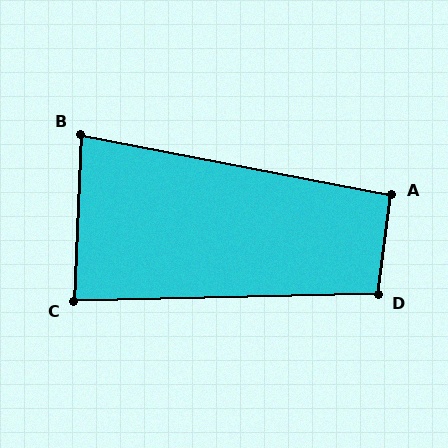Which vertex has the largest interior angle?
D, at approximately 99 degrees.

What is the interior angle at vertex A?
Approximately 94 degrees (approximately right).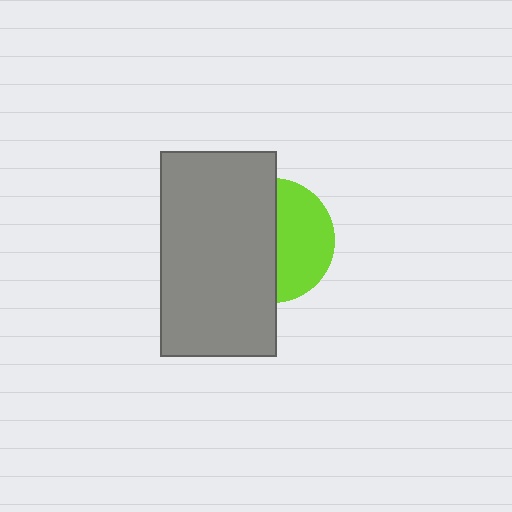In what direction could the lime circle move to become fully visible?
The lime circle could move right. That would shift it out from behind the gray rectangle entirely.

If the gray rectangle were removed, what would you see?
You would see the complete lime circle.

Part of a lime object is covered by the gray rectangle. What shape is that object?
It is a circle.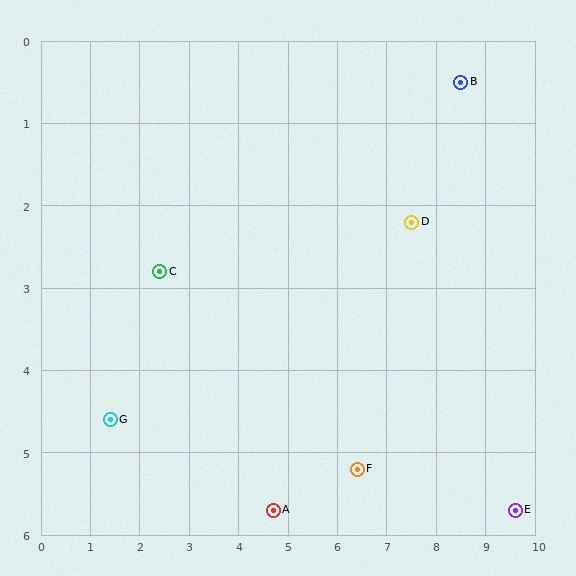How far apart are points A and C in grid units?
Points A and C are about 3.7 grid units apart.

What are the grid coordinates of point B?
Point B is at approximately (8.5, 0.5).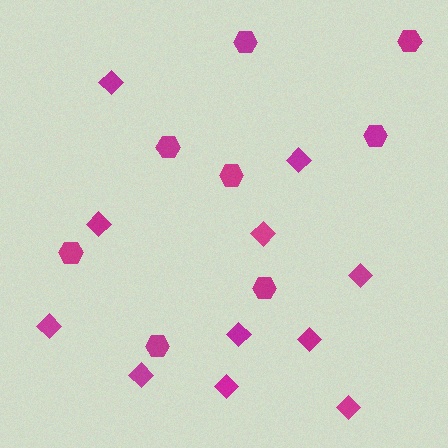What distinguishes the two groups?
There are 2 groups: one group of diamonds (11) and one group of hexagons (8).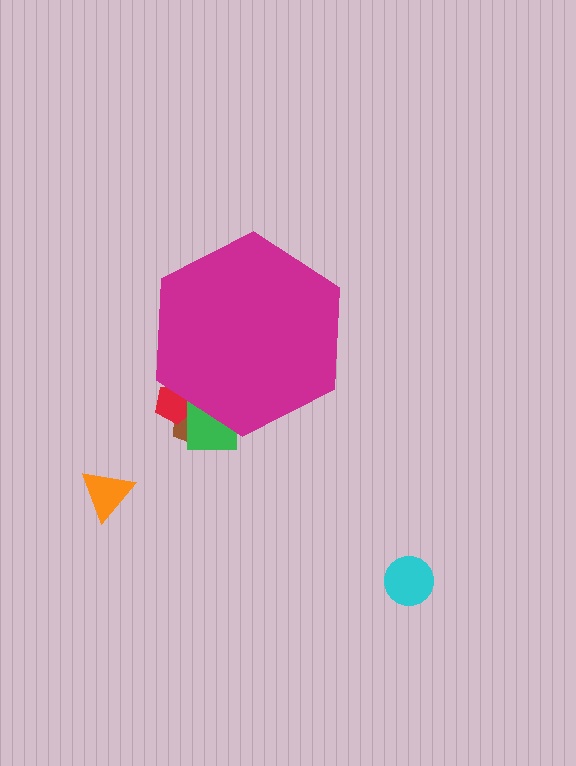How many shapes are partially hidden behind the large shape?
3 shapes are partially hidden.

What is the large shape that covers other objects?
A magenta hexagon.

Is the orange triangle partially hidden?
No, the orange triangle is fully visible.